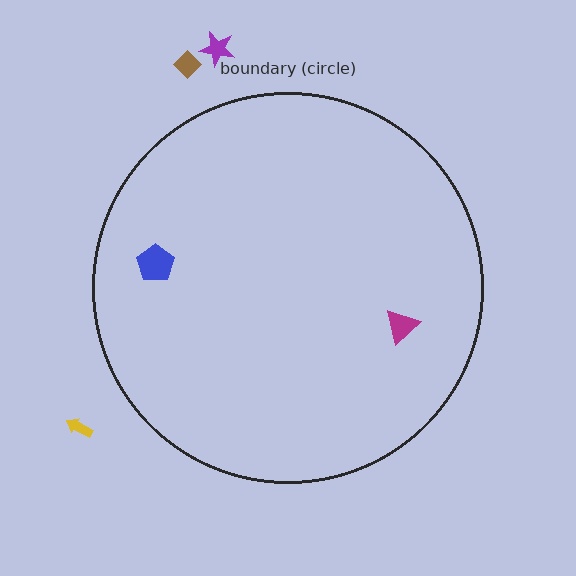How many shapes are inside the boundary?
2 inside, 3 outside.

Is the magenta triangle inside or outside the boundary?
Inside.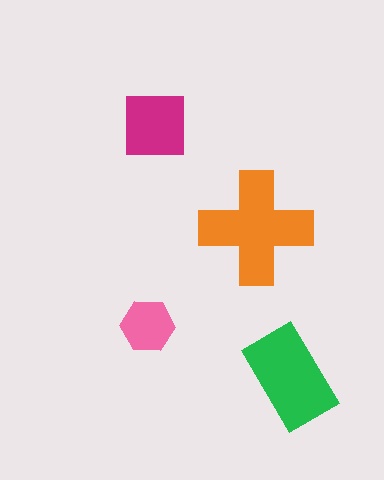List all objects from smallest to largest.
The pink hexagon, the magenta square, the green rectangle, the orange cross.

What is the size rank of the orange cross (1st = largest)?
1st.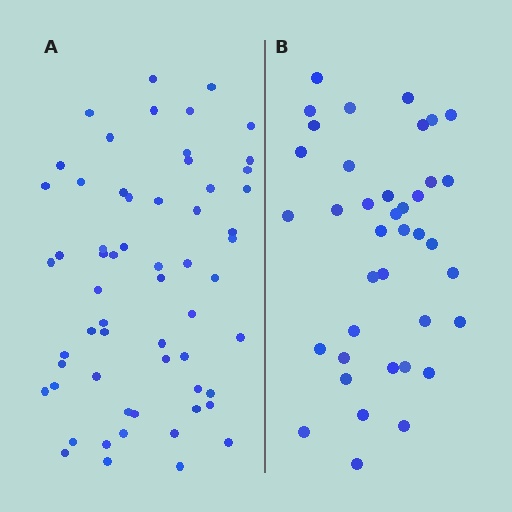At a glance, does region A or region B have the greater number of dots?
Region A (the left region) has more dots.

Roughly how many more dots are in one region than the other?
Region A has approximately 20 more dots than region B.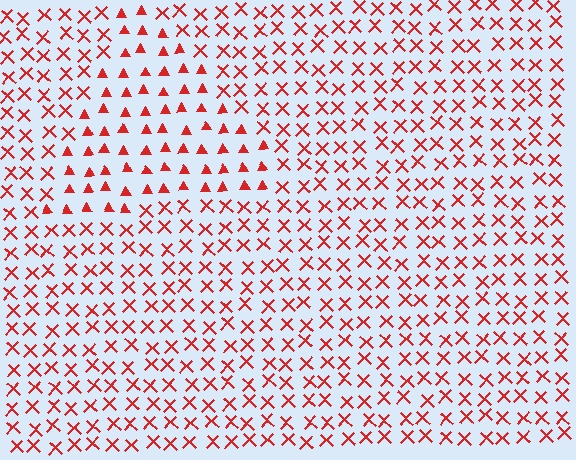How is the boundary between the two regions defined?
The boundary is defined by a change in element shape: triangles inside vs. X marks outside. All elements share the same color and spacing.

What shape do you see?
I see a triangle.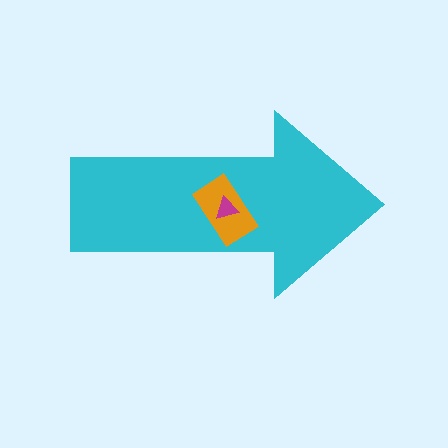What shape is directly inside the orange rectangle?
The magenta triangle.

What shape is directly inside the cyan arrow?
The orange rectangle.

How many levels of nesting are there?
3.